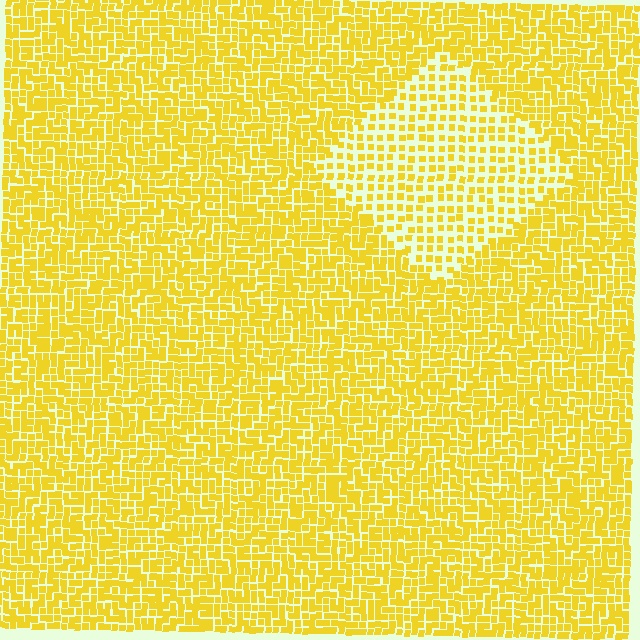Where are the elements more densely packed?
The elements are more densely packed outside the diamond boundary.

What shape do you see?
I see a diamond.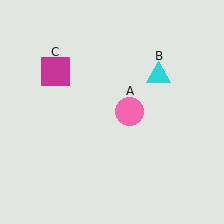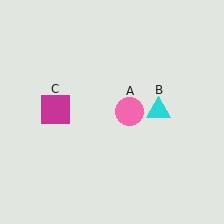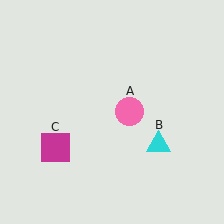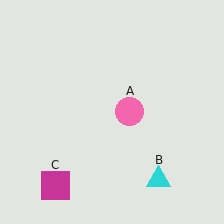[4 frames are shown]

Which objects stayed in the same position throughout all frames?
Pink circle (object A) remained stationary.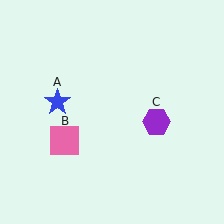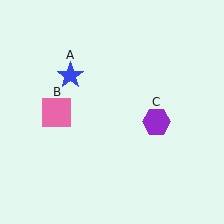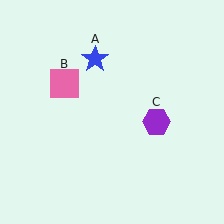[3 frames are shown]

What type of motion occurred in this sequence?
The blue star (object A), pink square (object B) rotated clockwise around the center of the scene.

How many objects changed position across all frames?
2 objects changed position: blue star (object A), pink square (object B).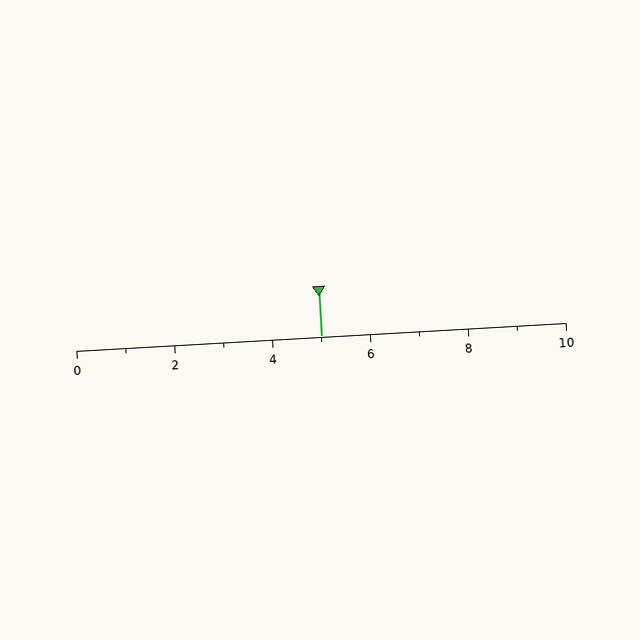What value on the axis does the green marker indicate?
The marker indicates approximately 5.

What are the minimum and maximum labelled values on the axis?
The axis runs from 0 to 10.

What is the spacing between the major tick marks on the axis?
The major ticks are spaced 2 apart.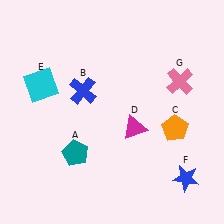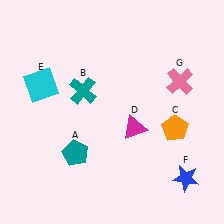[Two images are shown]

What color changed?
The cross (B) changed from blue in Image 1 to teal in Image 2.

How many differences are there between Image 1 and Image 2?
There is 1 difference between the two images.